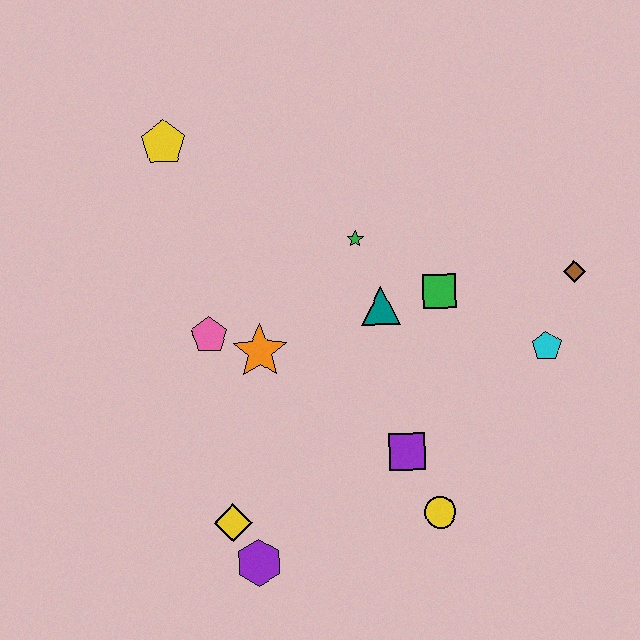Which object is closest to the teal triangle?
The green square is closest to the teal triangle.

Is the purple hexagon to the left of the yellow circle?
Yes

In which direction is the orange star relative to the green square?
The orange star is to the left of the green square.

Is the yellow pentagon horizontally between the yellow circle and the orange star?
No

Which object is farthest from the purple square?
The yellow pentagon is farthest from the purple square.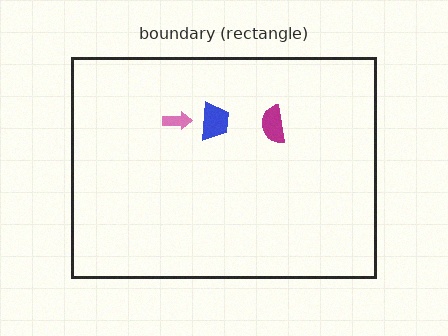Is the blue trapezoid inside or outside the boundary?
Inside.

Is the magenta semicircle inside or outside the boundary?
Inside.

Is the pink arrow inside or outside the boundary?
Inside.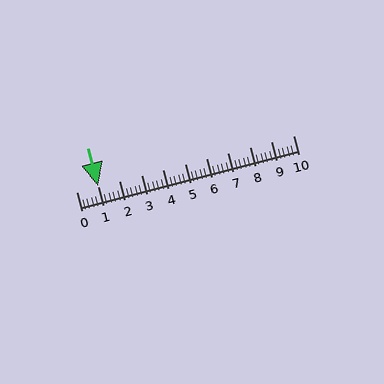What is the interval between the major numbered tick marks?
The major tick marks are spaced 1 units apart.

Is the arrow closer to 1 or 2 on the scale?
The arrow is closer to 1.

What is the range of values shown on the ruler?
The ruler shows values from 0 to 10.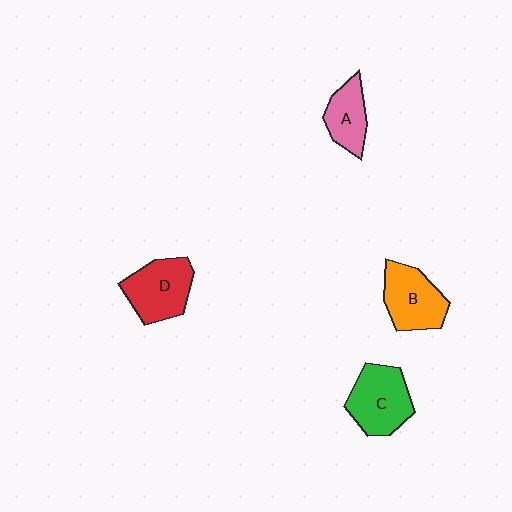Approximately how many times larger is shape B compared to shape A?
Approximately 1.4 times.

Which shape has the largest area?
Shape C (green).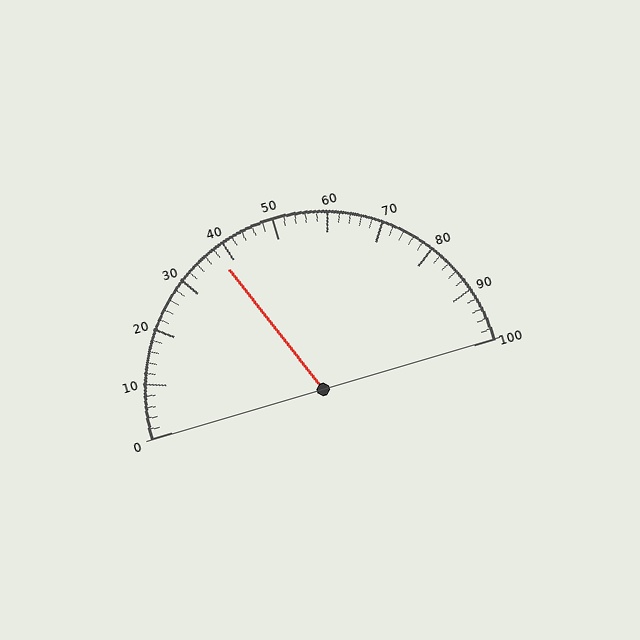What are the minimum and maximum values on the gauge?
The gauge ranges from 0 to 100.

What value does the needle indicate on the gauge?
The needle indicates approximately 38.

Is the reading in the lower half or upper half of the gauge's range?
The reading is in the lower half of the range (0 to 100).